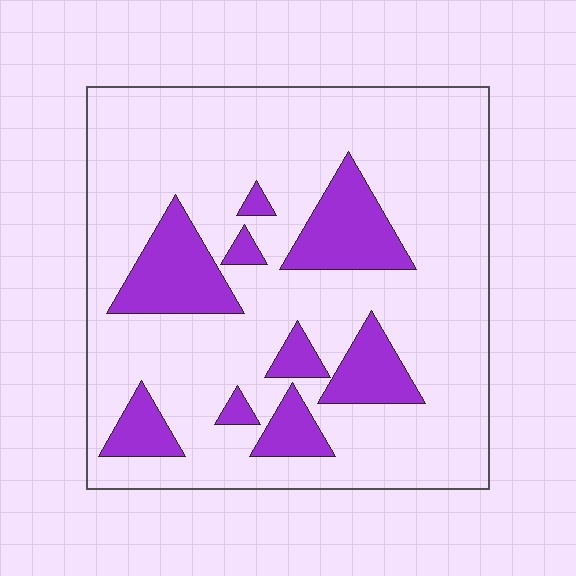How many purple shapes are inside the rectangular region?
9.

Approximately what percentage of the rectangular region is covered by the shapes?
Approximately 20%.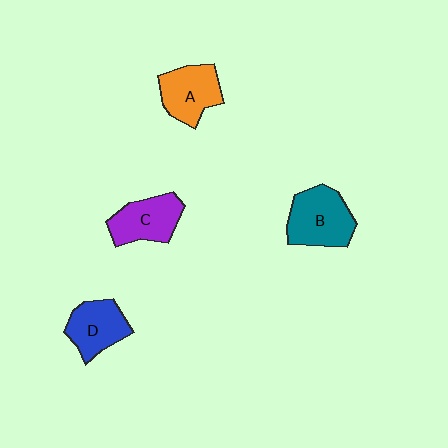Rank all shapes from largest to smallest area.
From largest to smallest: B (teal), A (orange), C (purple), D (blue).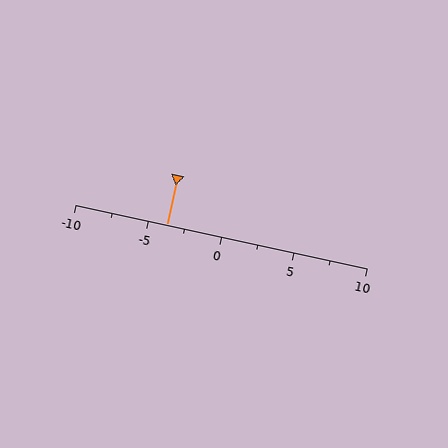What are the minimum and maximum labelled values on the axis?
The axis runs from -10 to 10.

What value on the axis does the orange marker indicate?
The marker indicates approximately -3.8.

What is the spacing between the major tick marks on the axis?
The major ticks are spaced 5 apart.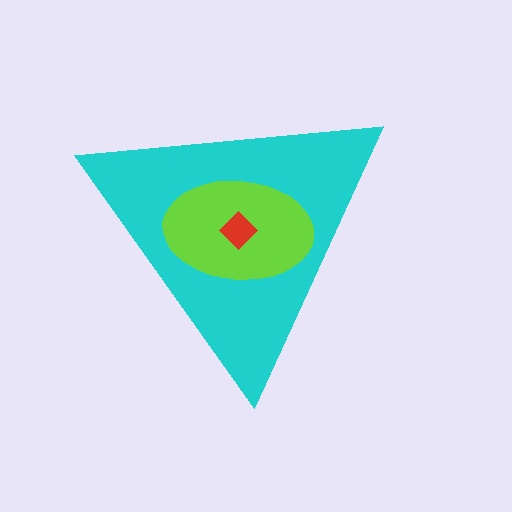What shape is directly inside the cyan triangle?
The lime ellipse.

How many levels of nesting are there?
3.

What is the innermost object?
The red diamond.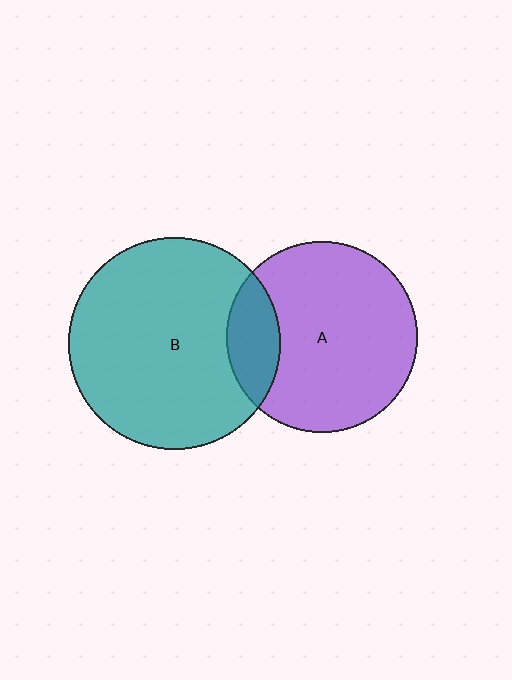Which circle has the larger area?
Circle B (teal).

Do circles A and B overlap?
Yes.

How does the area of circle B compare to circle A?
Approximately 1.2 times.